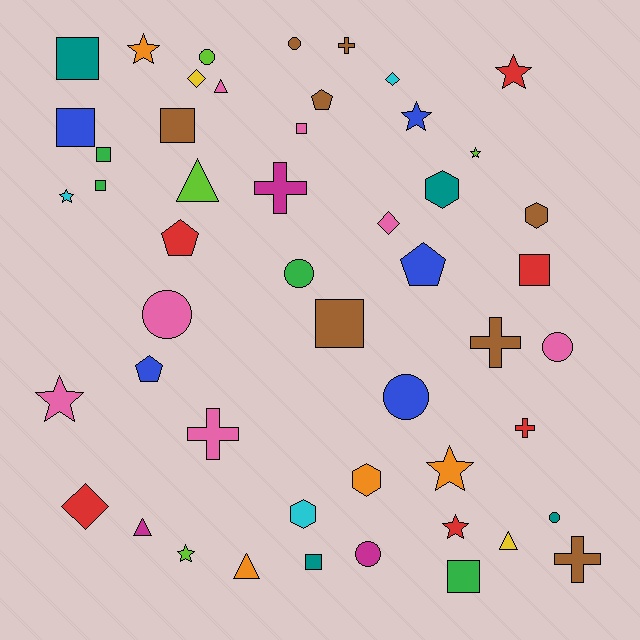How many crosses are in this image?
There are 6 crosses.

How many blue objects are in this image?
There are 5 blue objects.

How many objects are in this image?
There are 50 objects.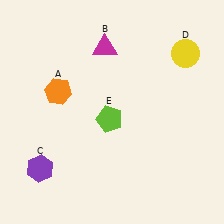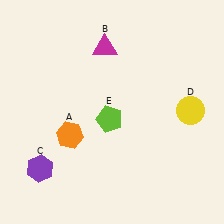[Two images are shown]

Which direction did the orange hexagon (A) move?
The orange hexagon (A) moved down.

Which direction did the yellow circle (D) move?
The yellow circle (D) moved down.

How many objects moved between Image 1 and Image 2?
2 objects moved between the two images.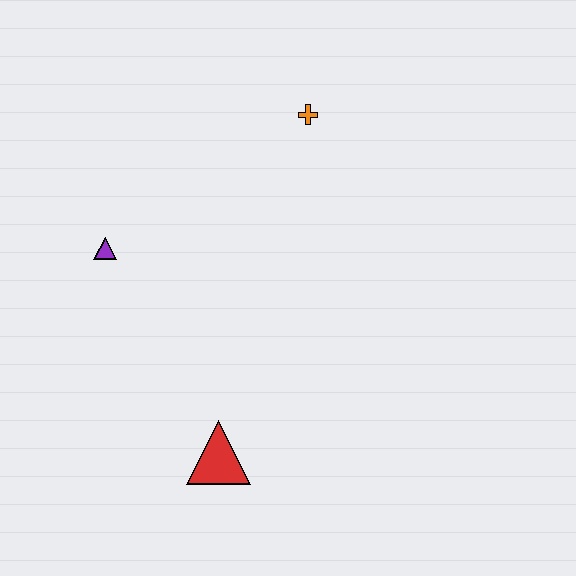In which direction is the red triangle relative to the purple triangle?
The red triangle is below the purple triangle.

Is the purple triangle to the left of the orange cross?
Yes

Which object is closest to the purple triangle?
The red triangle is closest to the purple triangle.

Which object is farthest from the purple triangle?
The orange cross is farthest from the purple triangle.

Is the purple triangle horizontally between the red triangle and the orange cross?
No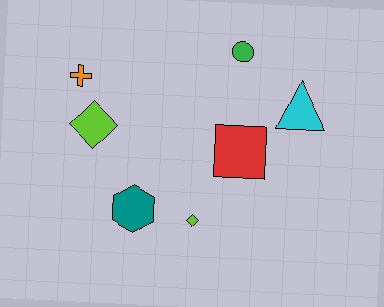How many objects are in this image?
There are 7 objects.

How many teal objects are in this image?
There is 1 teal object.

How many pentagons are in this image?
There are no pentagons.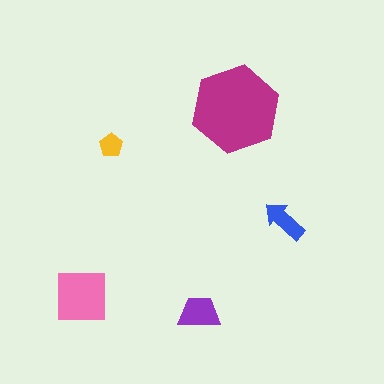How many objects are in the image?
There are 5 objects in the image.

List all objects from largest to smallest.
The magenta hexagon, the pink square, the purple trapezoid, the blue arrow, the yellow pentagon.